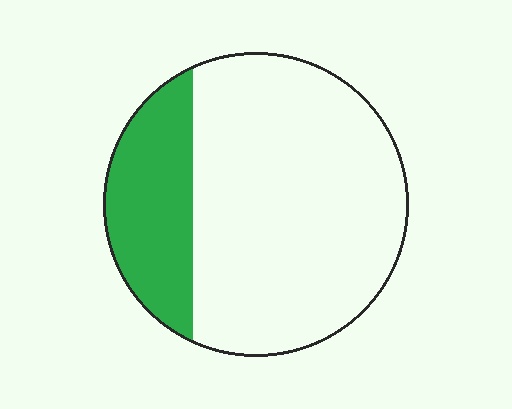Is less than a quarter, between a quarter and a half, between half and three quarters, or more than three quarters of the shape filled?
Less than a quarter.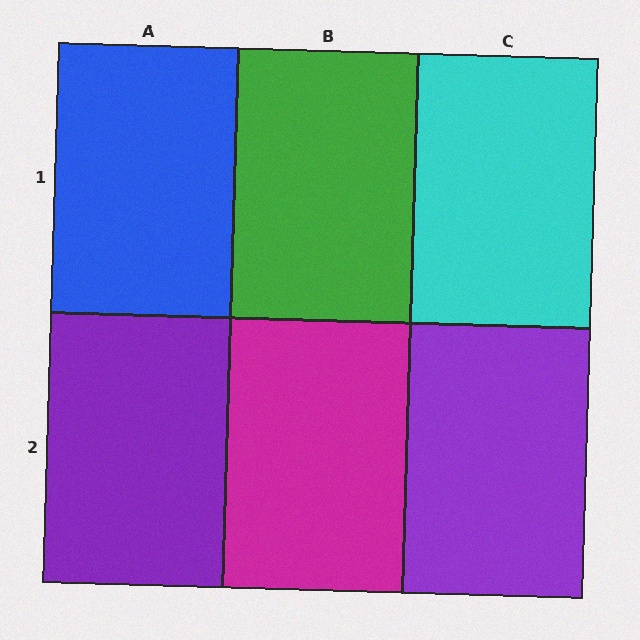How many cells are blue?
1 cell is blue.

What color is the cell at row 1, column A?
Blue.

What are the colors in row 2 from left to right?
Purple, magenta, purple.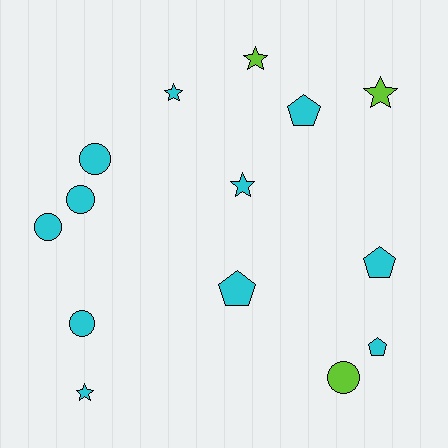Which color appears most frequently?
Cyan, with 11 objects.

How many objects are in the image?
There are 14 objects.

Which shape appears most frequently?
Star, with 5 objects.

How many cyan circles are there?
There are 4 cyan circles.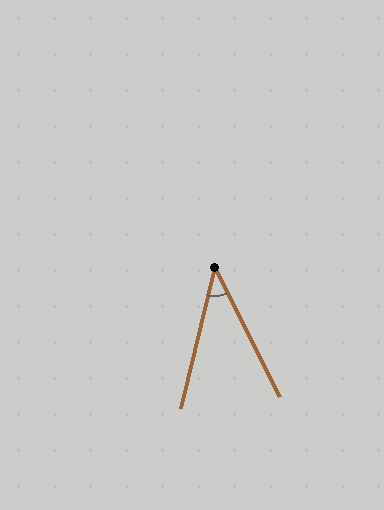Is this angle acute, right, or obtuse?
It is acute.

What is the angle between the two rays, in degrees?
Approximately 40 degrees.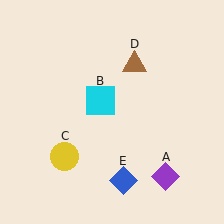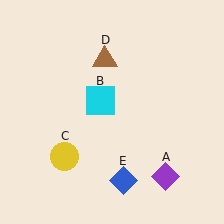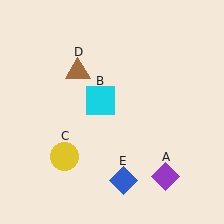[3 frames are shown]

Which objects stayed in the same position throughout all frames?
Purple diamond (object A) and cyan square (object B) and yellow circle (object C) and blue diamond (object E) remained stationary.